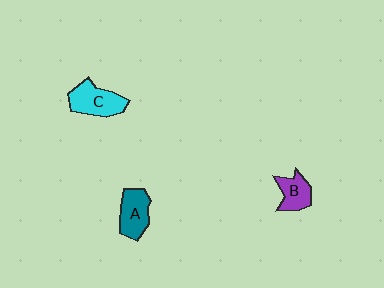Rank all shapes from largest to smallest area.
From largest to smallest: C (cyan), A (teal), B (purple).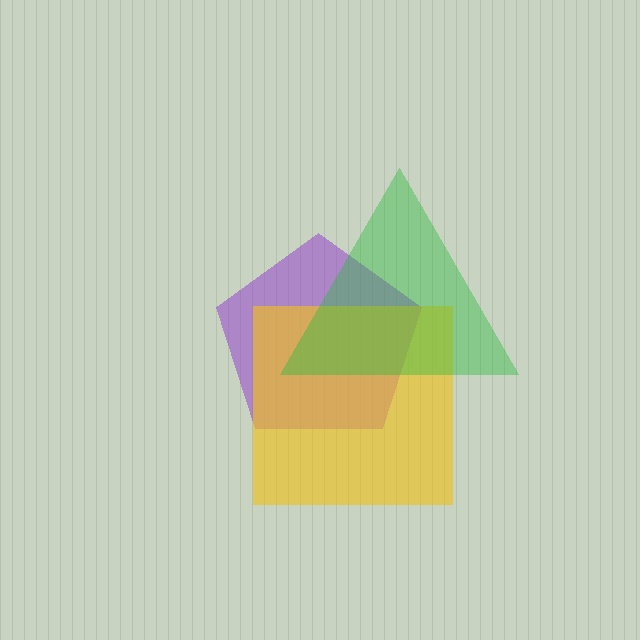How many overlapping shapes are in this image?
There are 3 overlapping shapes in the image.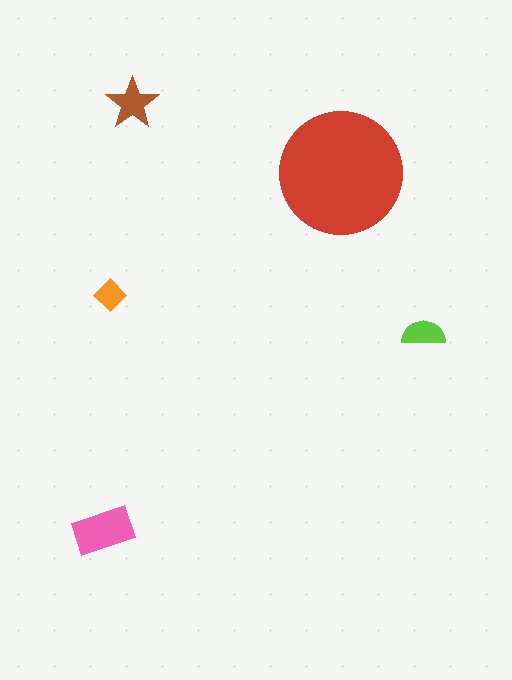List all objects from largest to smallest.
The red circle, the pink rectangle, the brown star, the lime semicircle, the orange diamond.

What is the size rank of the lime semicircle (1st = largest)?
4th.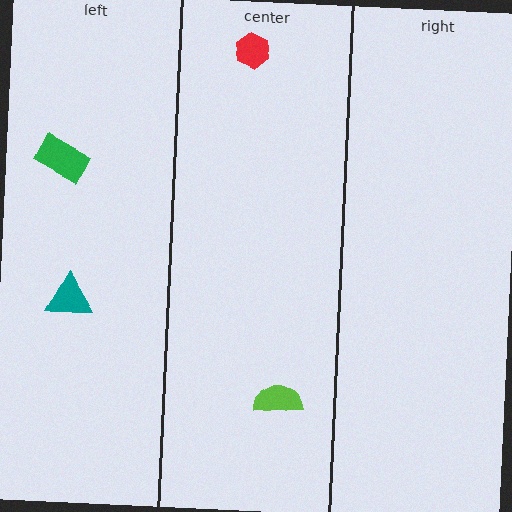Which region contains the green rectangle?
The left region.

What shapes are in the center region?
The lime semicircle, the red hexagon.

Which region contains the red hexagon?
The center region.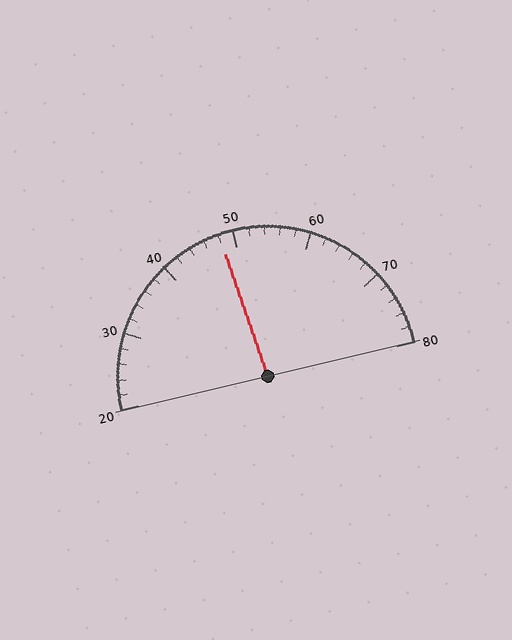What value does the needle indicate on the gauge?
The needle indicates approximately 48.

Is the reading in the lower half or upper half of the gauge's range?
The reading is in the lower half of the range (20 to 80).